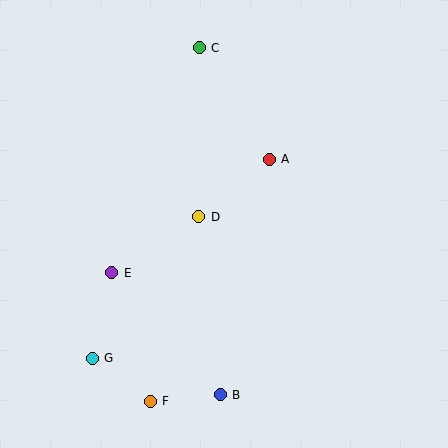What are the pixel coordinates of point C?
Point C is at (199, 48).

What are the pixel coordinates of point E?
Point E is at (112, 273).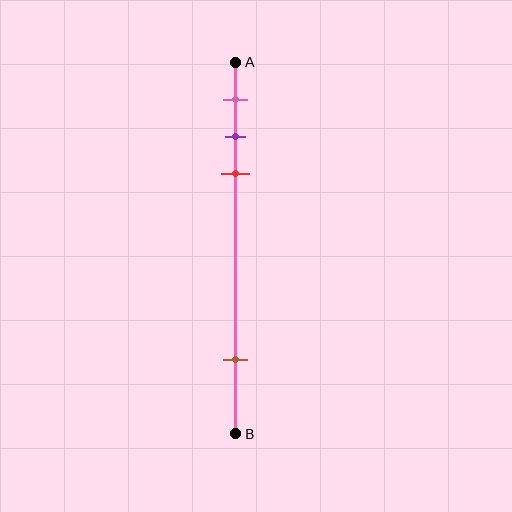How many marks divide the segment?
There are 4 marks dividing the segment.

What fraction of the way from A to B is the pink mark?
The pink mark is approximately 10% (0.1) of the way from A to B.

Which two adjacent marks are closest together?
The purple and red marks are the closest adjacent pair.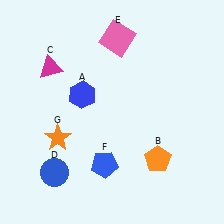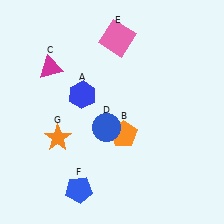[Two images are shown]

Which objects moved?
The objects that moved are: the orange pentagon (B), the blue circle (D), the blue pentagon (F).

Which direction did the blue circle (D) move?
The blue circle (D) moved right.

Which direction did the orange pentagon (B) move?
The orange pentagon (B) moved left.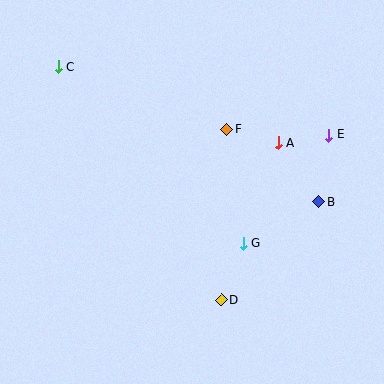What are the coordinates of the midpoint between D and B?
The midpoint between D and B is at (270, 251).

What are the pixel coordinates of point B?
Point B is at (319, 202).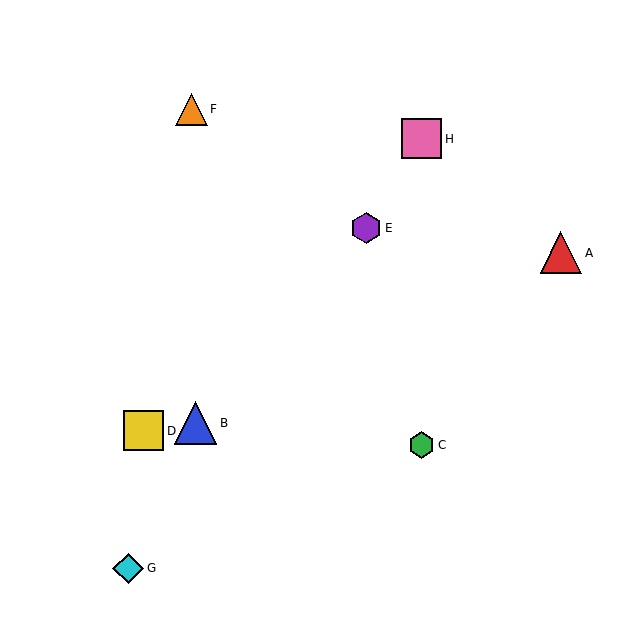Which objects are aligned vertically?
Objects C, H are aligned vertically.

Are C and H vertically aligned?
Yes, both are at x≈422.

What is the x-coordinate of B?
Object B is at x≈195.